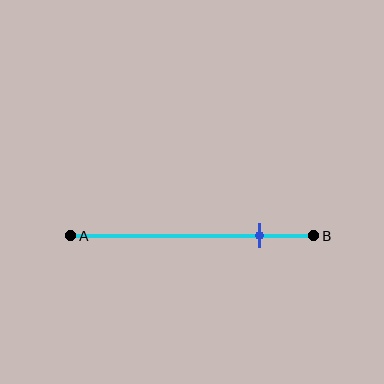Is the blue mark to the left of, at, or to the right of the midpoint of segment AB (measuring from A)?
The blue mark is to the right of the midpoint of segment AB.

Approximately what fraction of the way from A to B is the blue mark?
The blue mark is approximately 80% of the way from A to B.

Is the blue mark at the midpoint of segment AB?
No, the mark is at about 80% from A, not at the 50% midpoint.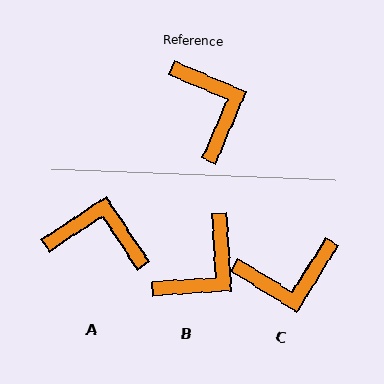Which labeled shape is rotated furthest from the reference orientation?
C, about 99 degrees away.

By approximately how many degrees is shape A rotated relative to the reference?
Approximately 56 degrees counter-clockwise.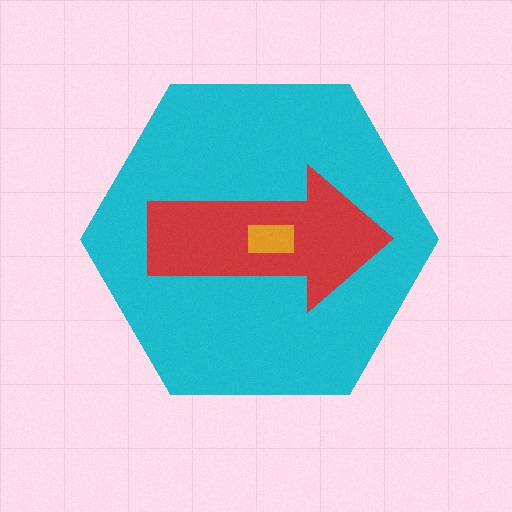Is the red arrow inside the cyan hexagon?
Yes.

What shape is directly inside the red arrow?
The orange rectangle.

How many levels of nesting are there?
3.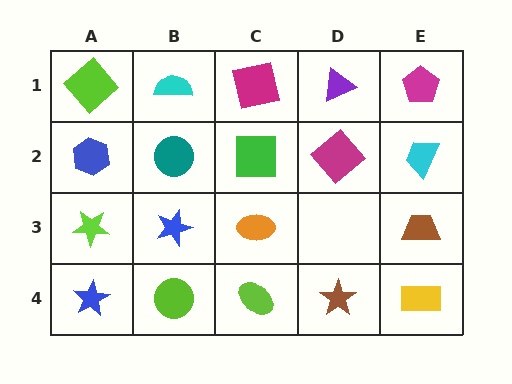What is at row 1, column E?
A magenta pentagon.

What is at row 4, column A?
A blue star.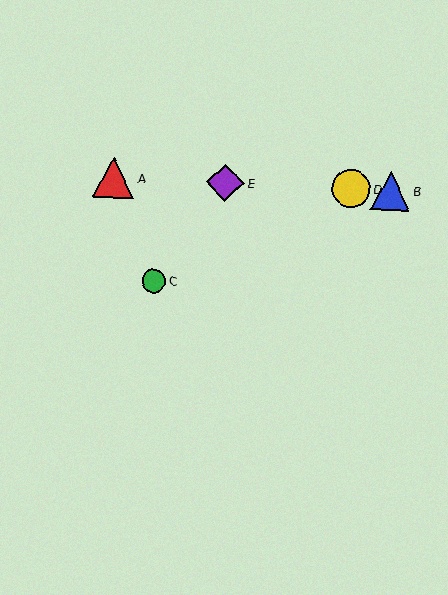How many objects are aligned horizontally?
4 objects (A, B, D, E) are aligned horizontally.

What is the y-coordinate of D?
Object D is at y≈189.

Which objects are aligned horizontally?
Objects A, B, D, E are aligned horizontally.